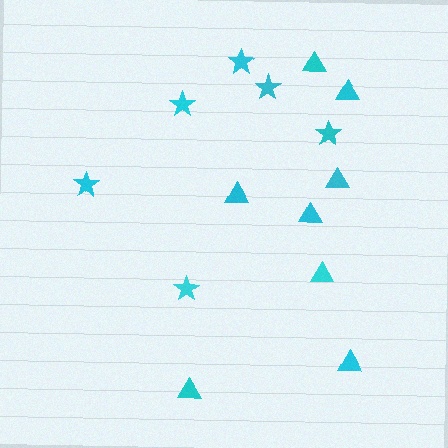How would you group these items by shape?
There are 2 groups: one group of triangles (8) and one group of stars (6).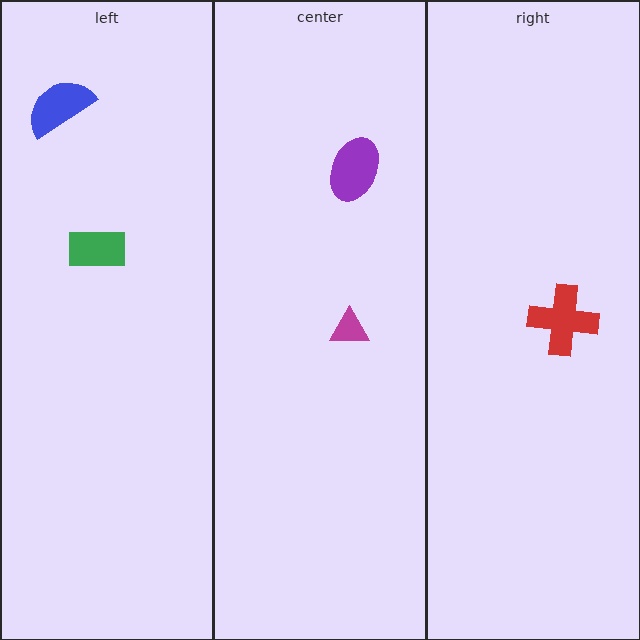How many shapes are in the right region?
1.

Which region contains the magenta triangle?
The center region.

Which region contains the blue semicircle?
The left region.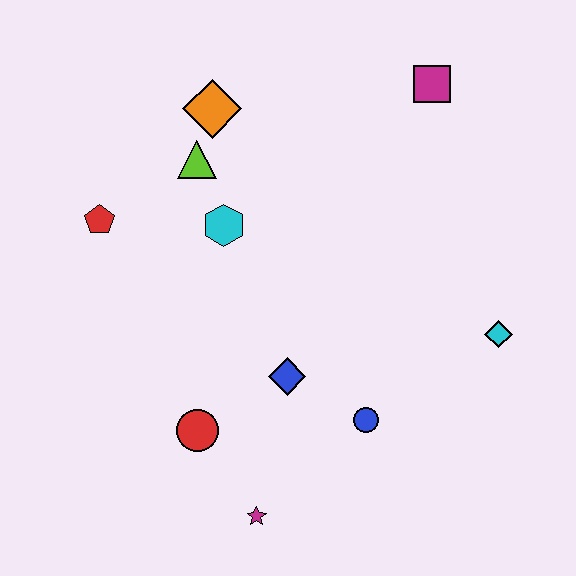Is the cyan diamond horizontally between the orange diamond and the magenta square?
No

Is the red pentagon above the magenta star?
Yes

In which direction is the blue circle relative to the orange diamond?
The blue circle is below the orange diamond.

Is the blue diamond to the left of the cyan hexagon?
No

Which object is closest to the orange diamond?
The lime triangle is closest to the orange diamond.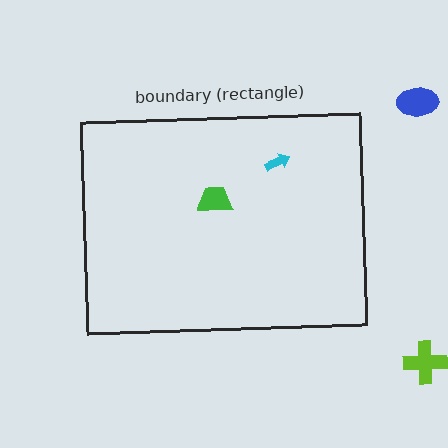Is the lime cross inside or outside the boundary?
Outside.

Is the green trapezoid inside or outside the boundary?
Inside.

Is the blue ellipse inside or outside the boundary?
Outside.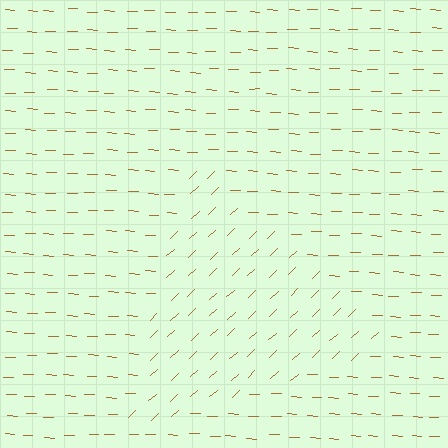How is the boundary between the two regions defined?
The boundary is defined purely by a change in line orientation (approximately 45 degrees difference). All lines are the same color and thickness.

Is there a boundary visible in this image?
Yes, there is a texture boundary formed by a change in line orientation.